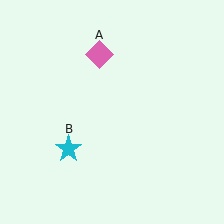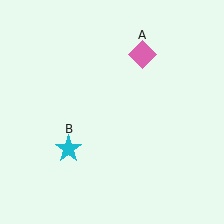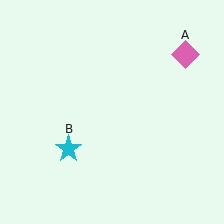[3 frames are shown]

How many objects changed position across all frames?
1 object changed position: pink diamond (object A).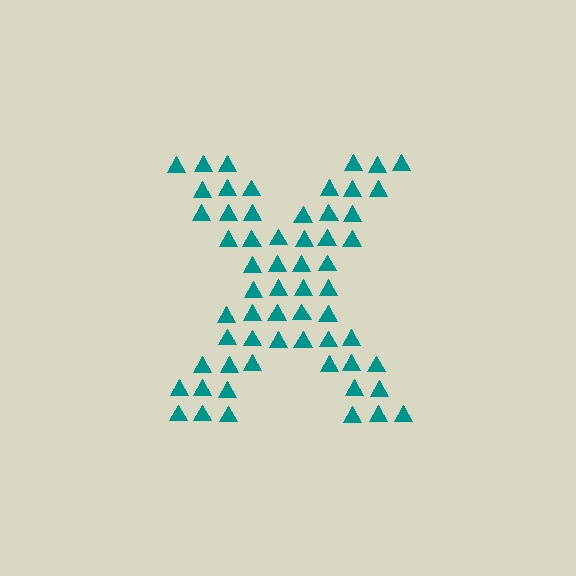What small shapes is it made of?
It is made of small triangles.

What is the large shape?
The large shape is the letter X.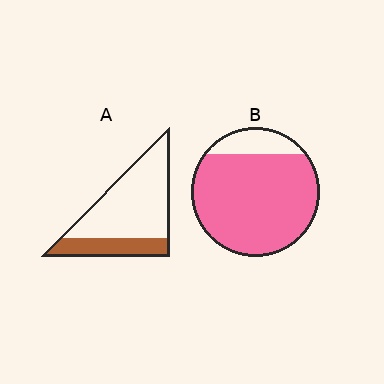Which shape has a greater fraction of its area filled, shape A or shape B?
Shape B.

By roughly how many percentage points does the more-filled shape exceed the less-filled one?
By roughly 60 percentage points (B over A).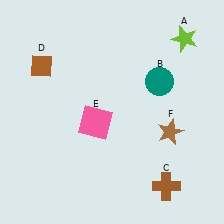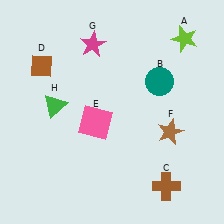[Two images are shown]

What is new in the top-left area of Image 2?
A magenta star (G) was added in the top-left area of Image 2.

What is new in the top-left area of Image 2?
A green triangle (H) was added in the top-left area of Image 2.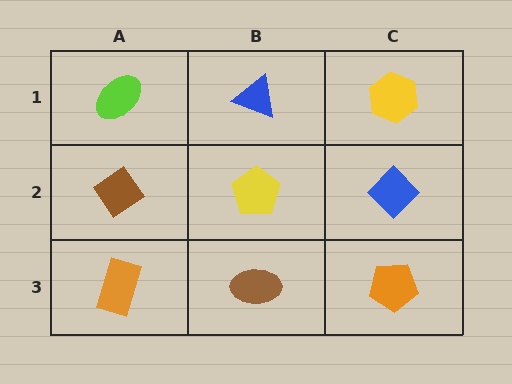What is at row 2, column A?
A brown diamond.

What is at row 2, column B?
A yellow pentagon.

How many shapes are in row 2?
3 shapes.